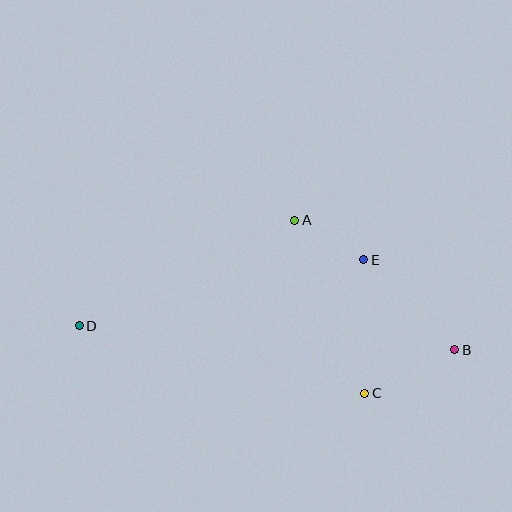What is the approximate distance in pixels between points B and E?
The distance between B and E is approximately 128 pixels.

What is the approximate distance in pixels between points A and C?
The distance between A and C is approximately 187 pixels.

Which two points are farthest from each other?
Points B and D are farthest from each other.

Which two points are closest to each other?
Points A and E are closest to each other.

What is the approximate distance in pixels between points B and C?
The distance between B and C is approximately 100 pixels.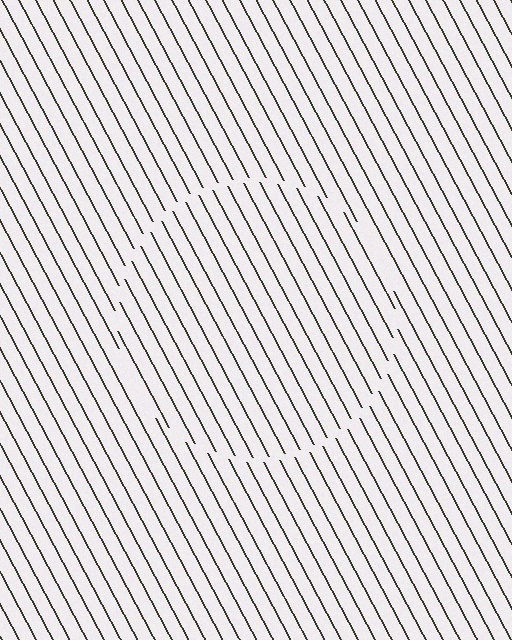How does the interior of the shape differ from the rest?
The interior of the shape contains the same grating, shifted by half a period — the contour is defined by the phase discontinuity where line-ends from the inner and outer gratings abut.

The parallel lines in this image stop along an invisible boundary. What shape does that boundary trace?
An illusory circle. The interior of the shape contains the same grating, shifted by half a period — the contour is defined by the phase discontinuity where line-ends from the inner and outer gratings abut.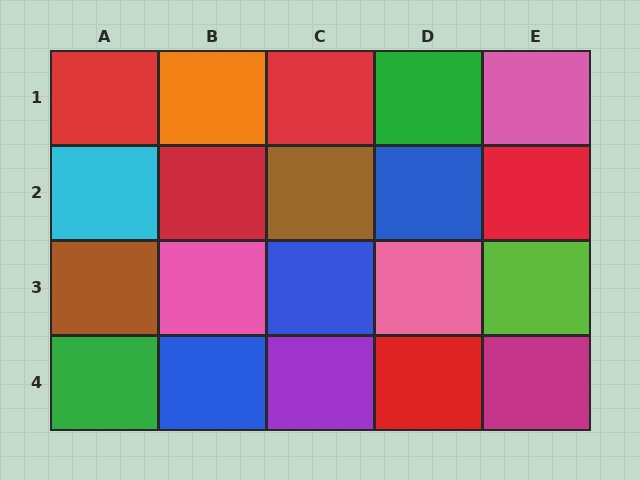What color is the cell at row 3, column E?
Lime.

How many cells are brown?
2 cells are brown.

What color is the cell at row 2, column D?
Blue.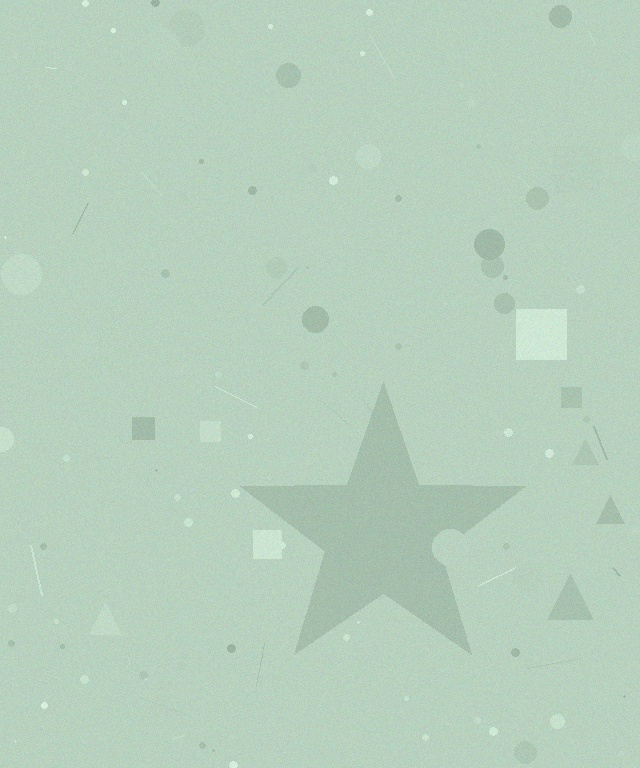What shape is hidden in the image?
A star is hidden in the image.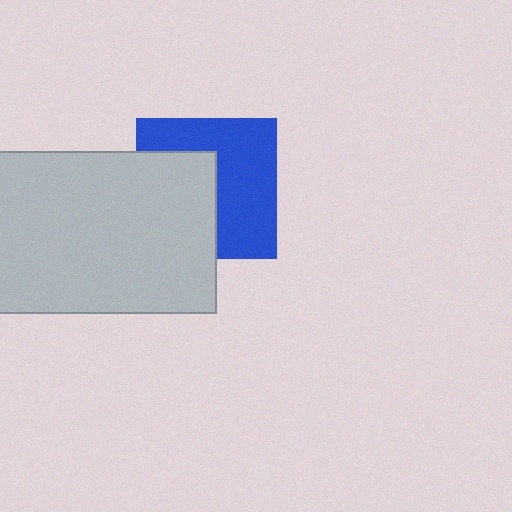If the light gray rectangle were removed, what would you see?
You would see the complete blue square.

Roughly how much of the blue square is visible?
About half of it is visible (roughly 56%).